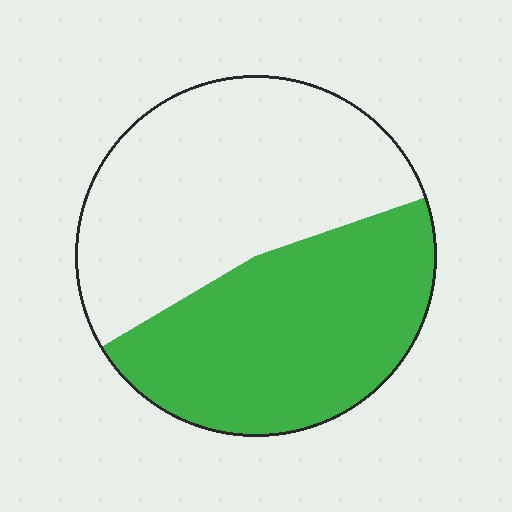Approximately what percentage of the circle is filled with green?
Approximately 45%.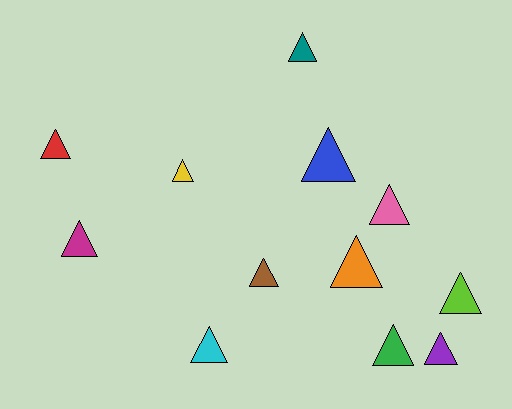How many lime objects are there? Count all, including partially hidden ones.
There is 1 lime object.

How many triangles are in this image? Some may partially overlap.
There are 12 triangles.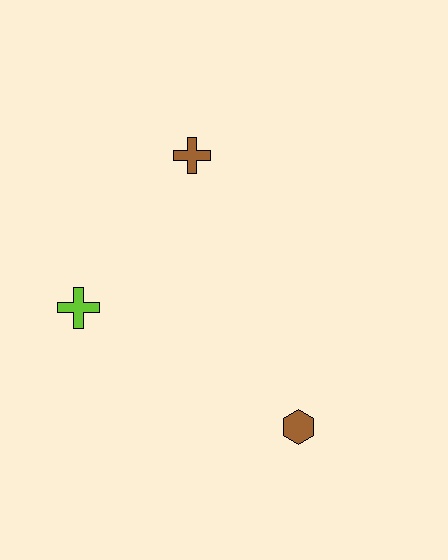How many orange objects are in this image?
There are no orange objects.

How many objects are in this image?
There are 3 objects.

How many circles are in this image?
There are no circles.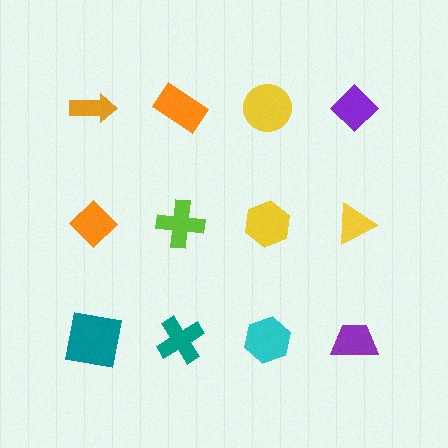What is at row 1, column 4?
A purple diamond.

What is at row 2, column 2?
A lime cross.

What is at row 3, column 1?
A teal square.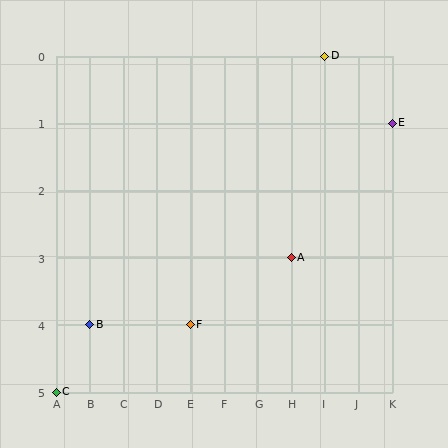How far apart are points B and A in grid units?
Points B and A are 6 columns and 1 row apart (about 6.1 grid units diagonally).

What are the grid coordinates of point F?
Point F is at grid coordinates (E, 4).